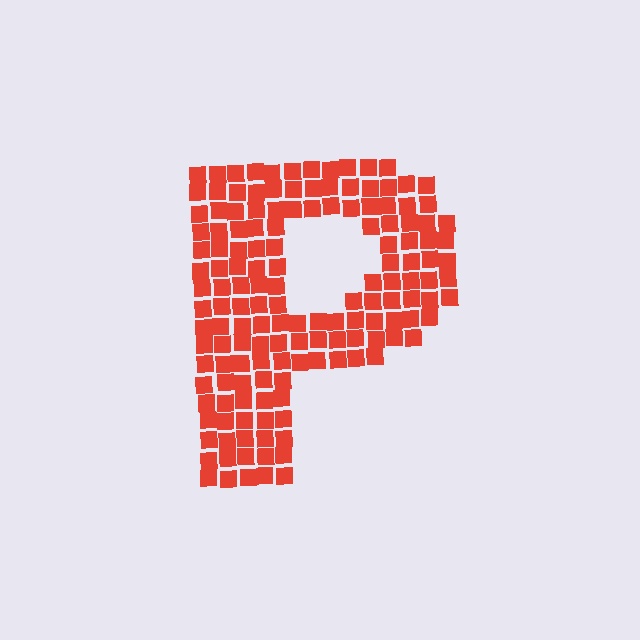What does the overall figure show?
The overall figure shows the letter P.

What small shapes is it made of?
It is made of small squares.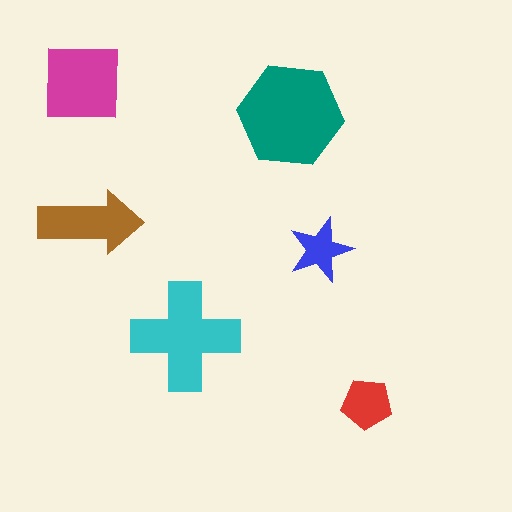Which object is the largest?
The teal hexagon.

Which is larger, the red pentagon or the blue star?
The red pentagon.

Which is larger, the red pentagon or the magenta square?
The magenta square.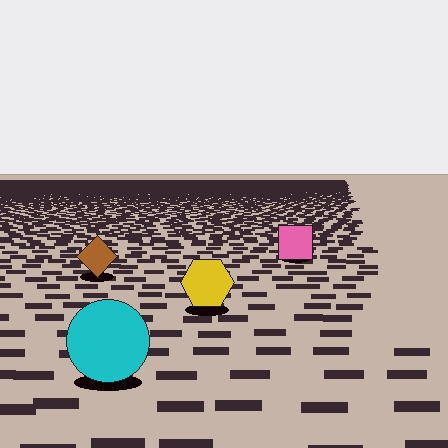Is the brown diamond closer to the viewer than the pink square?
Yes. The brown diamond is closer — you can tell from the texture gradient: the ground texture is coarser near it.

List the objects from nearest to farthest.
From nearest to farthest: the cyan circle, the yellow hexagon, the brown diamond, the pink square.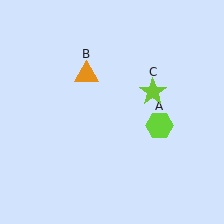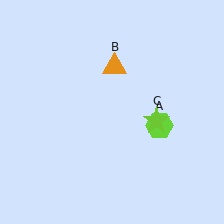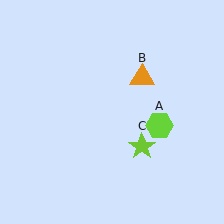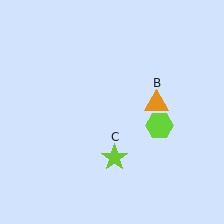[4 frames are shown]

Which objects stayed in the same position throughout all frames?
Lime hexagon (object A) remained stationary.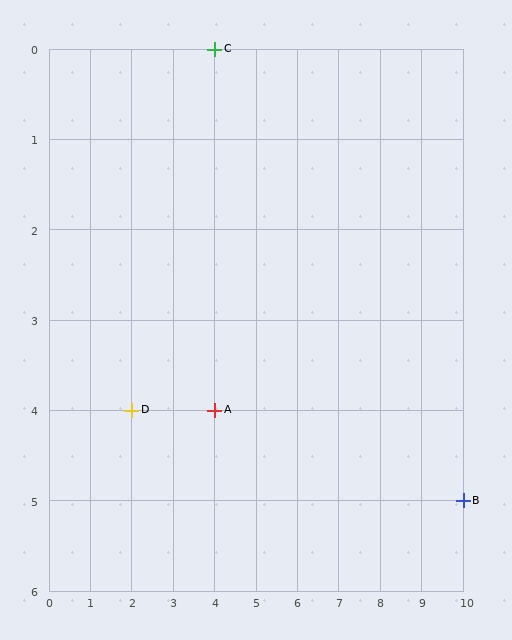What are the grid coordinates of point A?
Point A is at grid coordinates (4, 4).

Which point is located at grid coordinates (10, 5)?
Point B is at (10, 5).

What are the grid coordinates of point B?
Point B is at grid coordinates (10, 5).